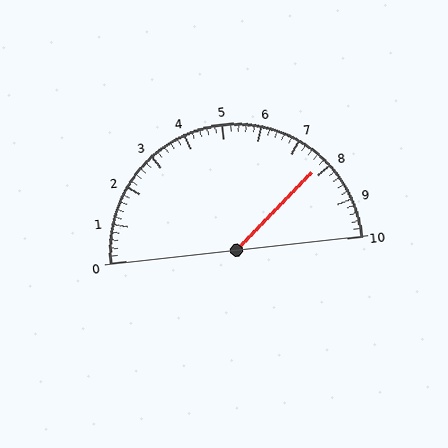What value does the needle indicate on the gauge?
The needle indicates approximately 7.8.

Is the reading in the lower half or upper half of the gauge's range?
The reading is in the upper half of the range (0 to 10).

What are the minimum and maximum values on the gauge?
The gauge ranges from 0 to 10.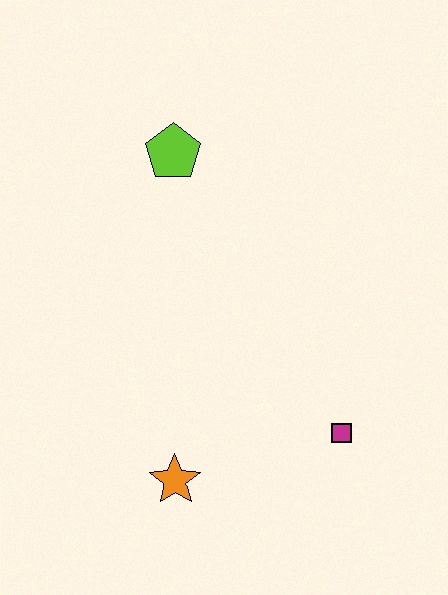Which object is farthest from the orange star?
The lime pentagon is farthest from the orange star.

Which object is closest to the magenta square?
The orange star is closest to the magenta square.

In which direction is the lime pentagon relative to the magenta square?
The lime pentagon is above the magenta square.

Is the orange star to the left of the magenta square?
Yes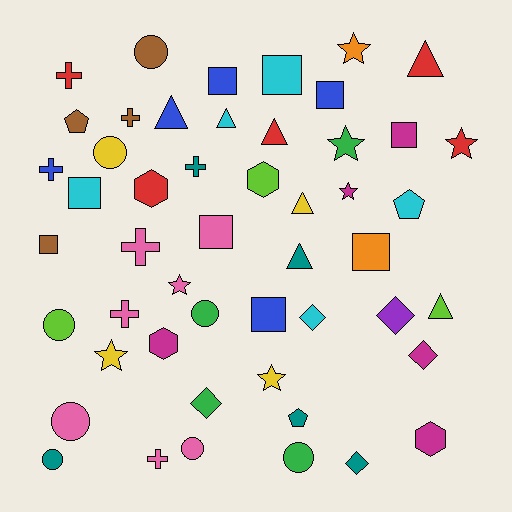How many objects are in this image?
There are 50 objects.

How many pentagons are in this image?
There are 3 pentagons.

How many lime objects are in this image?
There are 3 lime objects.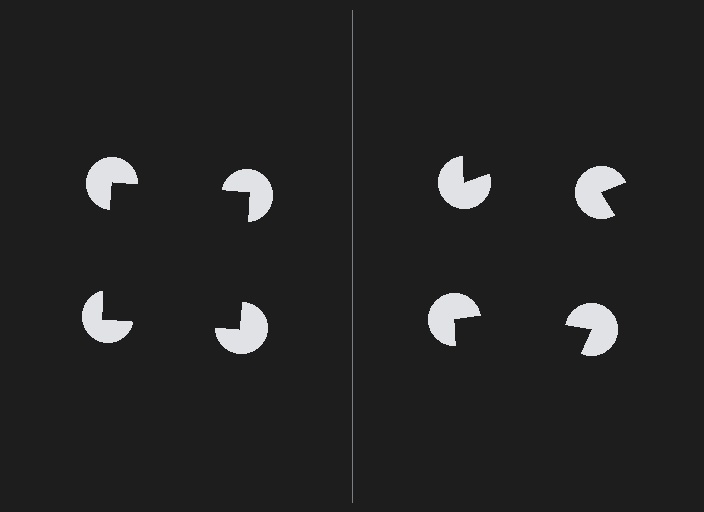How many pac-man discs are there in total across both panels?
8 — 4 on each side.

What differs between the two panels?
The pac-man discs are positioned identically on both sides; only the wedge orientations differ. On the left they align to a square; on the right they are misaligned.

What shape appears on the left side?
An illusory square.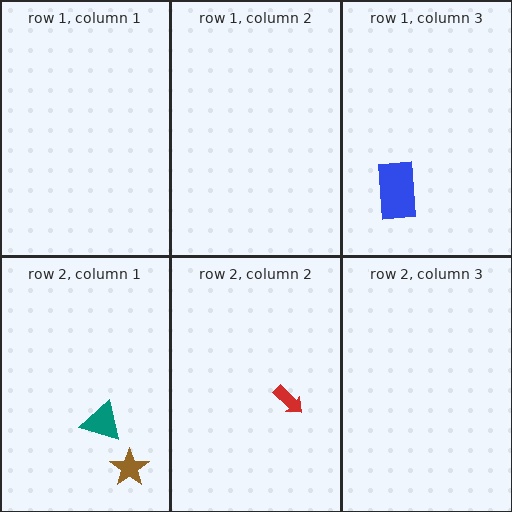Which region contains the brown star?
The row 2, column 1 region.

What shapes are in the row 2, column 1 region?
The brown star, the teal triangle.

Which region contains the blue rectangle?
The row 1, column 3 region.